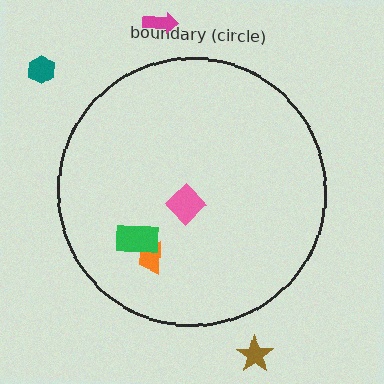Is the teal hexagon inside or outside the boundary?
Outside.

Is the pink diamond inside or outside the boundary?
Inside.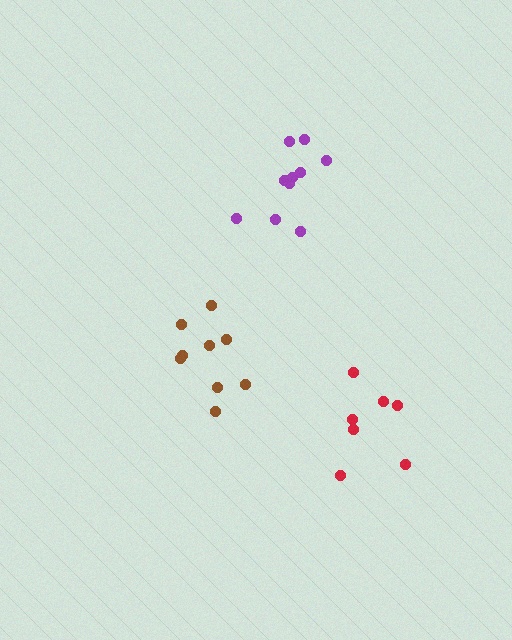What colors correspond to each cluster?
The clusters are colored: brown, purple, red.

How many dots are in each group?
Group 1: 9 dots, Group 2: 10 dots, Group 3: 7 dots (26 total).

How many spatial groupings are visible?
There are 3 spatial groupings.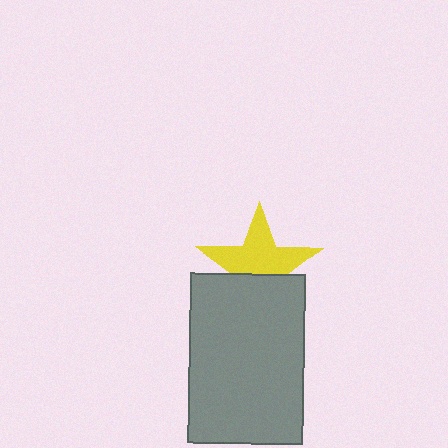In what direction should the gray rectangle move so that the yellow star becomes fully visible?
The gray rectangle should move down. That is the shortest direction to clear the overlap and leave the yellow star fully visible.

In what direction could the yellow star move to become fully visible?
The yellow star could move up. That would shift it out from behind the gray rectangle entirely.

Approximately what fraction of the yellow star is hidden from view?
Roughly 38% of the yellow star is hidden behind the gray rectangle.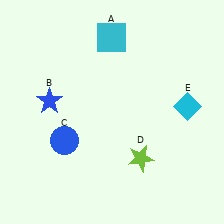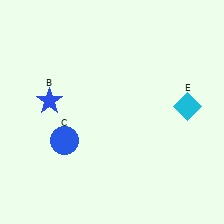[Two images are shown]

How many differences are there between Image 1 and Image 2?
There are 2 differences between the two images.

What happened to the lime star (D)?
The lime star (D) was removed in Image 2. It was in the bottom-right area of Image 1.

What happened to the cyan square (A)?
The cyan square (A) was removed in Image 2. It was in the top-left area of Image 1.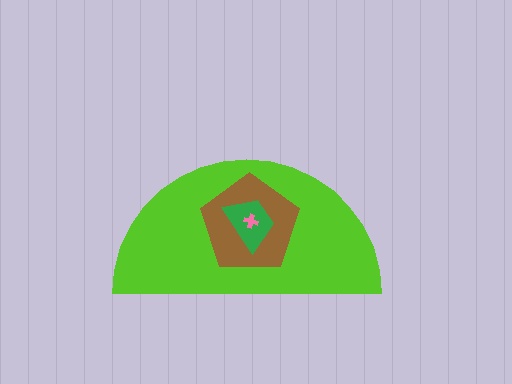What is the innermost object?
The pink cross.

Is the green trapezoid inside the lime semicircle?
Yes.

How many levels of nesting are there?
4.